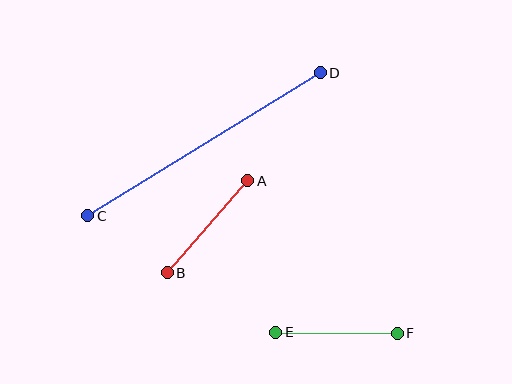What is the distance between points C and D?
The distance is approximately 273 pixels.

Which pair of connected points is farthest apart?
Points C and D are farthest apart.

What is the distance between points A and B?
The distance is approximately 122 pixels.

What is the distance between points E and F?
The distance is approximately 121 pixels.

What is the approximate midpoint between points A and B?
The midpoint is at approximately (208, 227) pixels.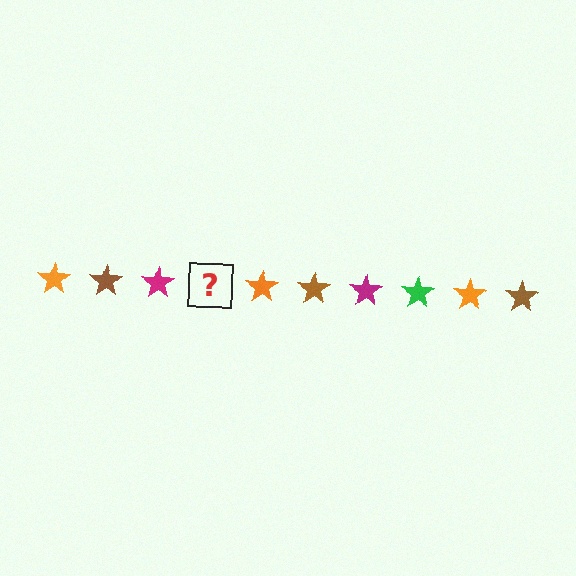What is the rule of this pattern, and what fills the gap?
The rule is that the pattern cycles through orange, brown, magenta, green stars. The gap should be filled with a green star.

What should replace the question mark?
The question mark should be replaced with a green star.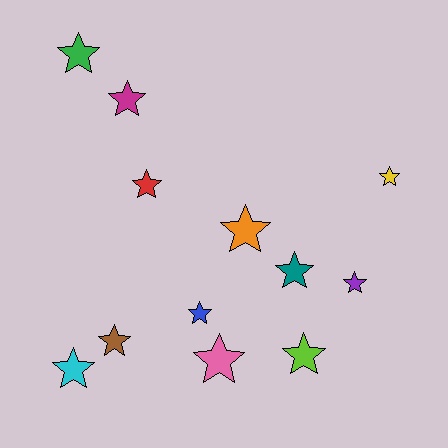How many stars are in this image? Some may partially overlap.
There are 12 stars.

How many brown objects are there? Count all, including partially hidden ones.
There is 1 brown object.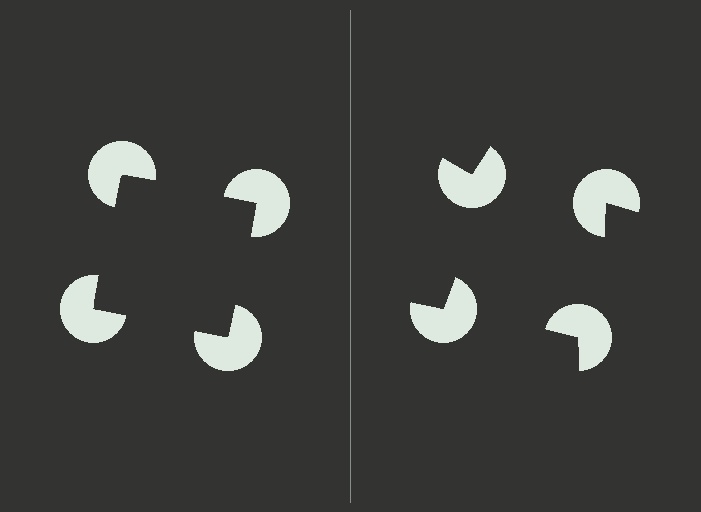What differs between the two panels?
The pac-man discs are positioned identically on both sides; only the wedge orientations differ. On the left they align to a square; on the right they are misaligned.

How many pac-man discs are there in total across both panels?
8 — 4 on each side.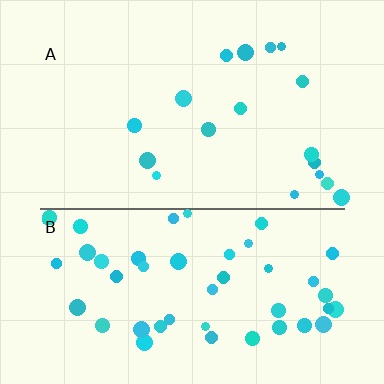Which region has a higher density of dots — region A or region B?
B (the bottom).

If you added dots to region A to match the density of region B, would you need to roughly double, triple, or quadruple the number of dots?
Approximately triple.